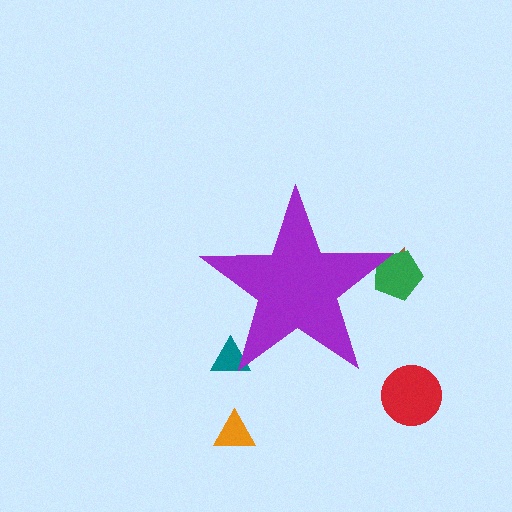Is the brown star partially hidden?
Yes, the brown star is partially hidden behind the purple star.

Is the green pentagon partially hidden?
Yes, the green pentagon is partially hidden behind the purple star.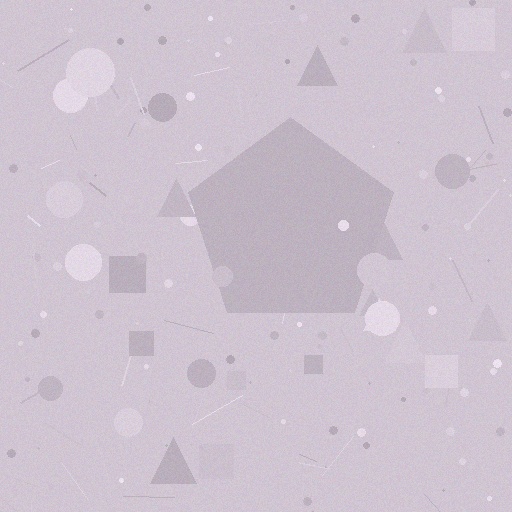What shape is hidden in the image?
A pentagon is hidden in the image.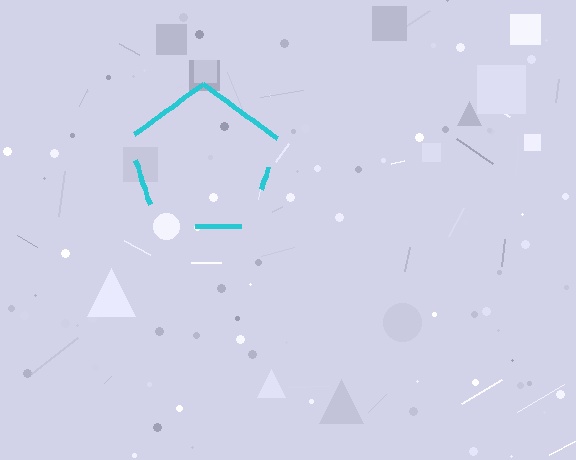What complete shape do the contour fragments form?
The contour fragments form a pentagon.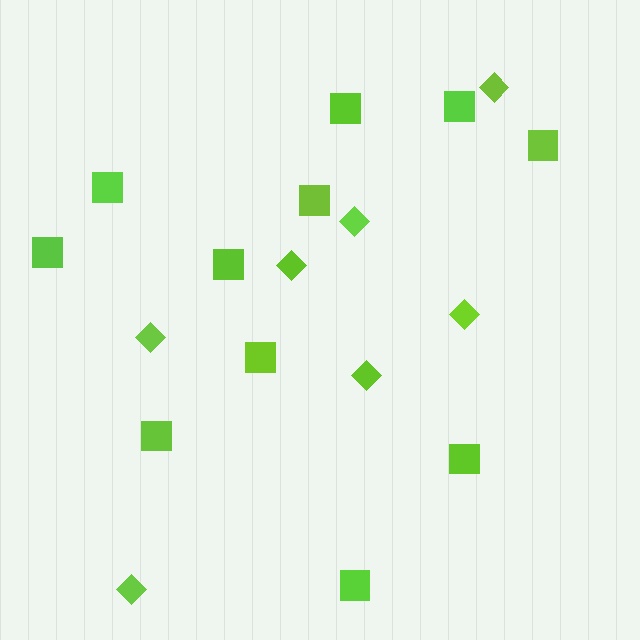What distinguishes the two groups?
There are 2 groups: one group of diamonds (7) and one group of squares (11).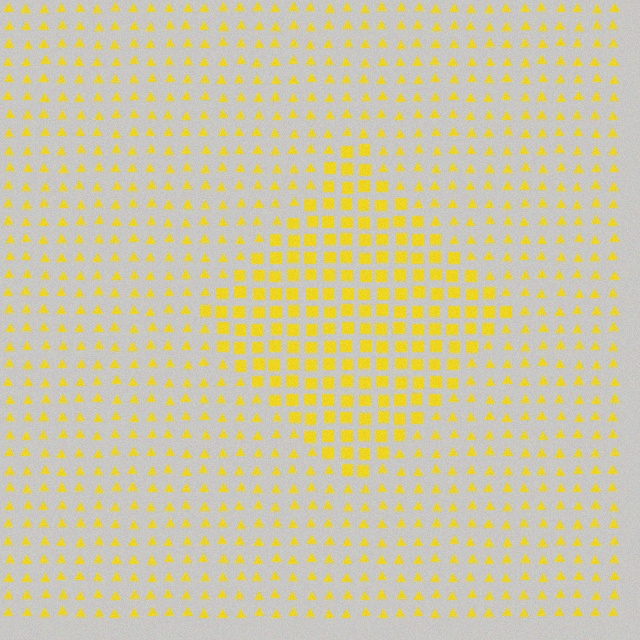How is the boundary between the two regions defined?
The boundary is defined by a change in element shape: squares inside vs. triangles outside. All elements share the same color and spacing.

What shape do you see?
I see a diamond.